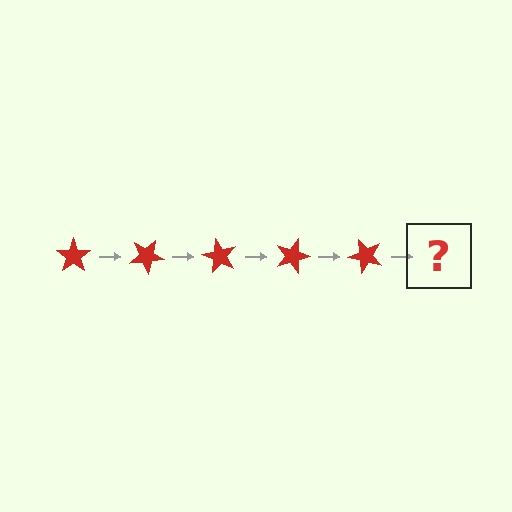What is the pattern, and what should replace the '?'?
The pattern is that the star rotates 30 degrees each step. The '?' should be a red star rotated 150 degrees.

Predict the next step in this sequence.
The next step is a red star rotated 150 degrees.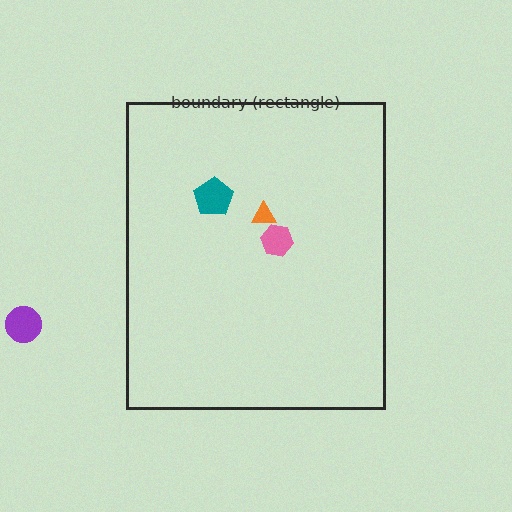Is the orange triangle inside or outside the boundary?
Inside.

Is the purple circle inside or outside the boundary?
Outside.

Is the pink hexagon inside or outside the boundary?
Inside.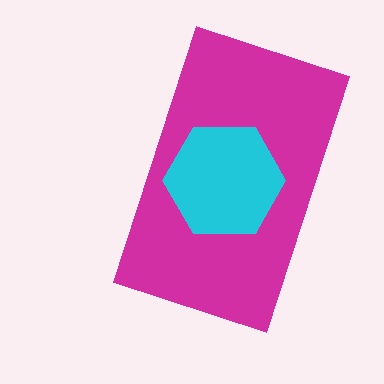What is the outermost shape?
The magenta rectangle.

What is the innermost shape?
The cyan hexagon.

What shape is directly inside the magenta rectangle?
The cyan hexagon.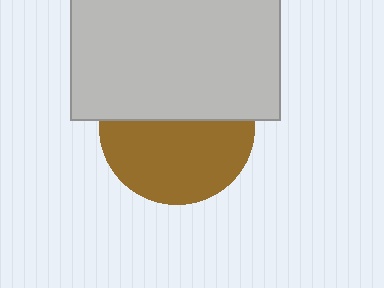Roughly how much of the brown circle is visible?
About half of it is visible (roughly 55%).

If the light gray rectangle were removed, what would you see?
You would see the complete brown circle.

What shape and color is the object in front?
The object in front is a light gray rectangle.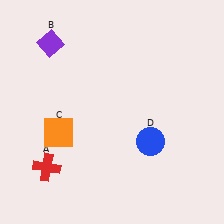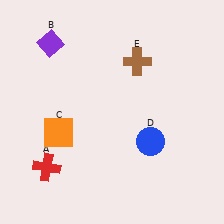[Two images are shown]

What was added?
A brown cross (E) was added in Image 2.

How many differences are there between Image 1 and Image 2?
There is 1 difference between the two images.